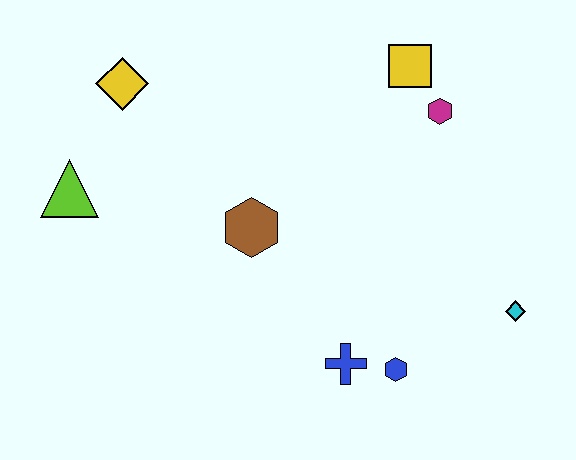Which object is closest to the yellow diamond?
The lime triangle is closest to the yellow diamond.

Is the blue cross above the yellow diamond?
No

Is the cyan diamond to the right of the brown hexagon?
Yes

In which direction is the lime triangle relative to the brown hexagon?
The lime triangle is to the left of the brown hexagon.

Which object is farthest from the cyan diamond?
The lime triangle is farthest from the cyan diamond.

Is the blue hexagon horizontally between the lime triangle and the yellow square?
Yes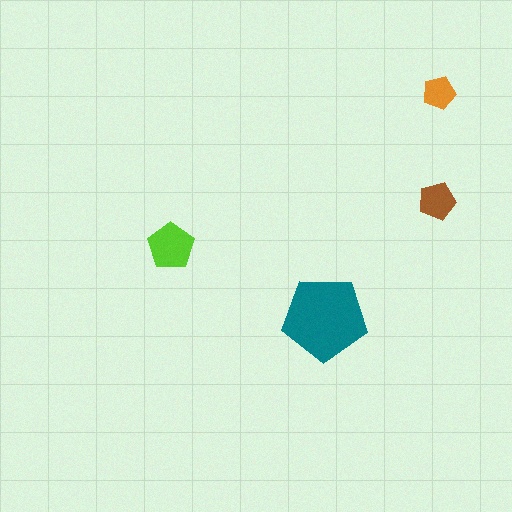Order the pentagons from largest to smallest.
the teal one, the lime one, the brown one, the orange one.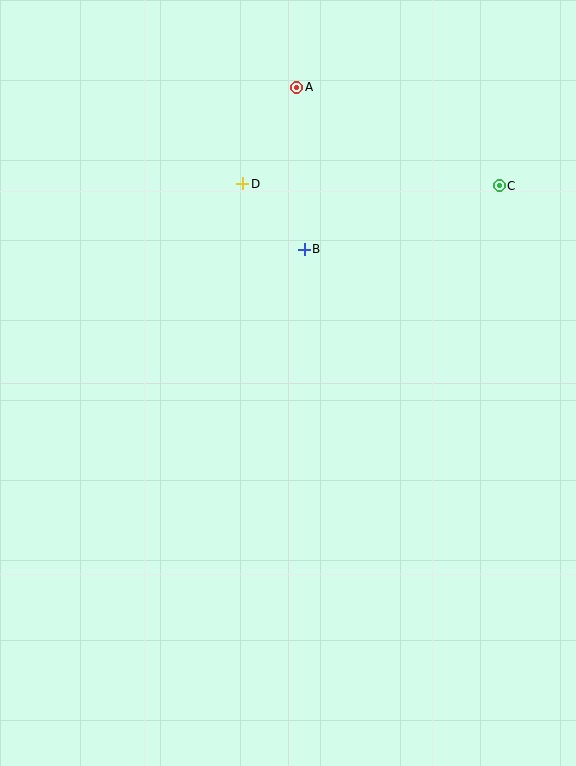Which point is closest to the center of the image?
Point B at (304, 249) is closest to the center.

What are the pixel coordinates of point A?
Point A is at (297, 87).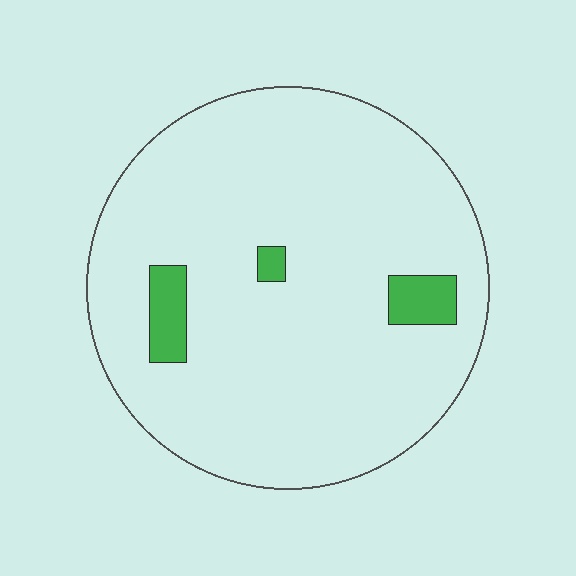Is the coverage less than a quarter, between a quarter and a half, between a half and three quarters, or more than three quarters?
Less than a quarter.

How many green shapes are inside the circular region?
3.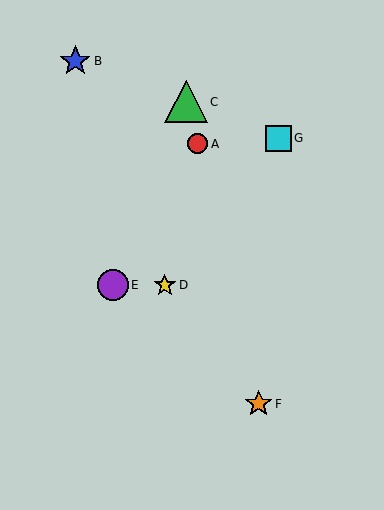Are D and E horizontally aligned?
Yes, both are at y≈285.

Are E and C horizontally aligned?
No, E is at y≈285 and C is at y≈102.